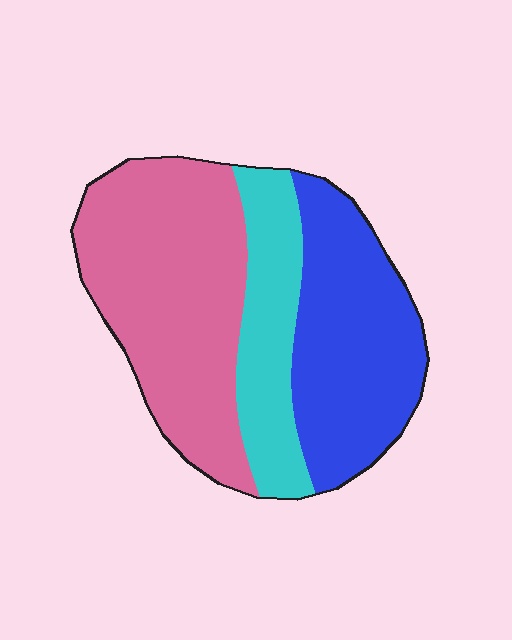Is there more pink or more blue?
Pink.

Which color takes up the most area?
Pink, at roughly 45%.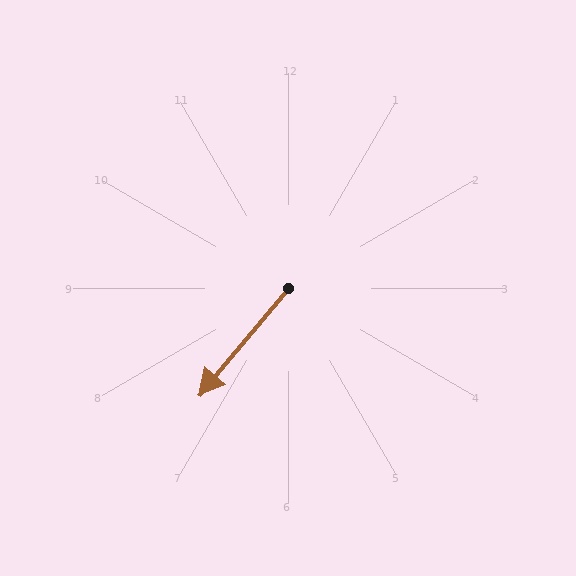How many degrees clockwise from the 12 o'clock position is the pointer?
Approximately 220 degrees.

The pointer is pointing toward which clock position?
Roughly 7 o'clock.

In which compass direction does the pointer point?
Southwest.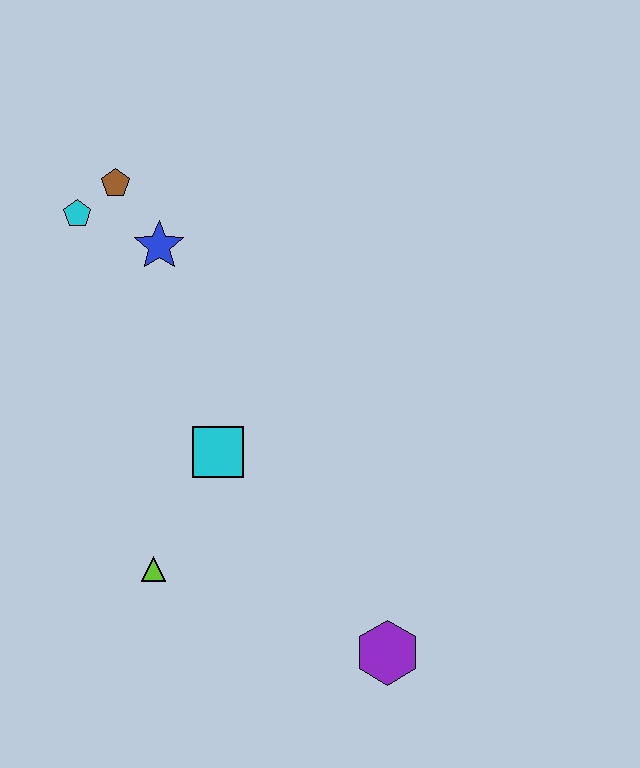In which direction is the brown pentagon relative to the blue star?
The brown pentagon is above the blue star.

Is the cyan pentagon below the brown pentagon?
Yes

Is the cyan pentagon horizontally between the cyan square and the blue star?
No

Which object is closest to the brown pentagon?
The cyan pentagon is closest to the brown pentagon.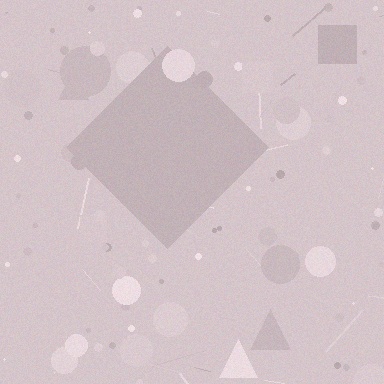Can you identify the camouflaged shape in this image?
The camouflaged shape is a diamond.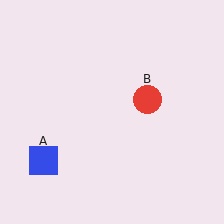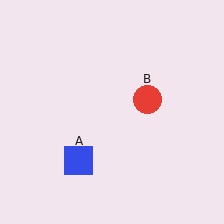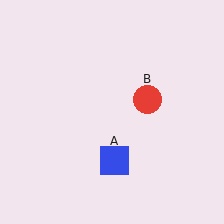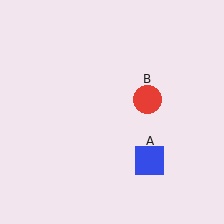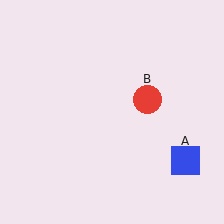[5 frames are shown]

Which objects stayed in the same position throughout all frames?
Red circle (object B) remained stationary.